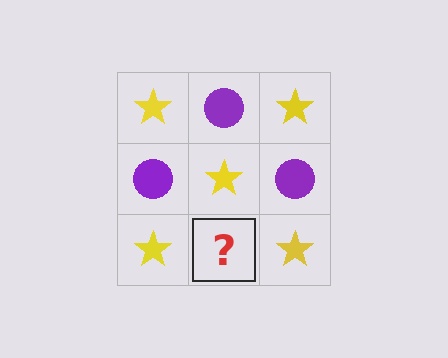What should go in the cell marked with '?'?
The missing cell should contain a purple circle.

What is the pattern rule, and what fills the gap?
The rule is that it alternates yellow star and purple circle in a checkerboard pattern. The gap should be filled with a purple circle.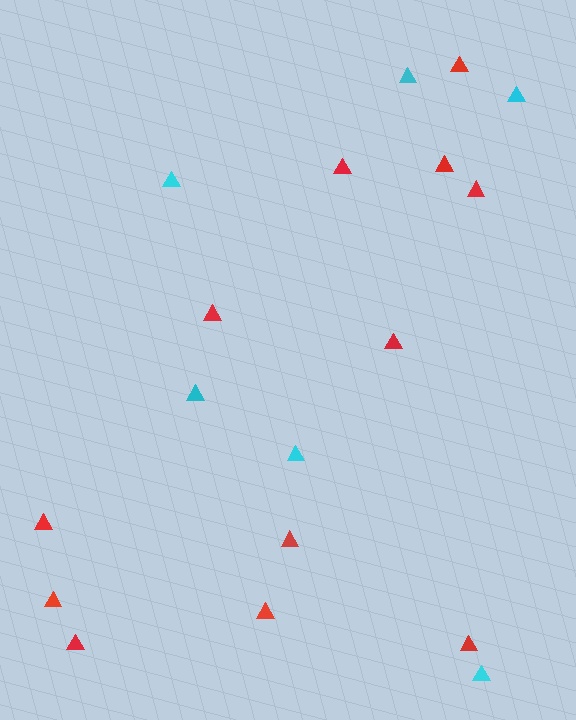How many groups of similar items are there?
There are 2 groups: one group of red triangles (12) and one group of cyan triangles (6).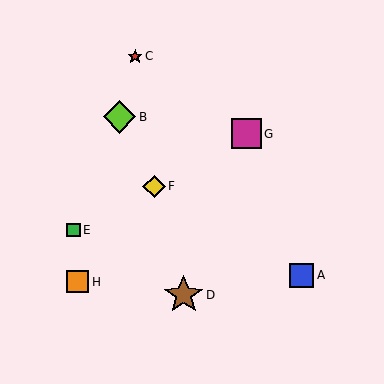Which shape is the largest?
The brown star (labeled D) is the largest.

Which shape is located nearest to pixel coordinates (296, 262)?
The blue square (labeled A) at (302, 275) is nearest to that location.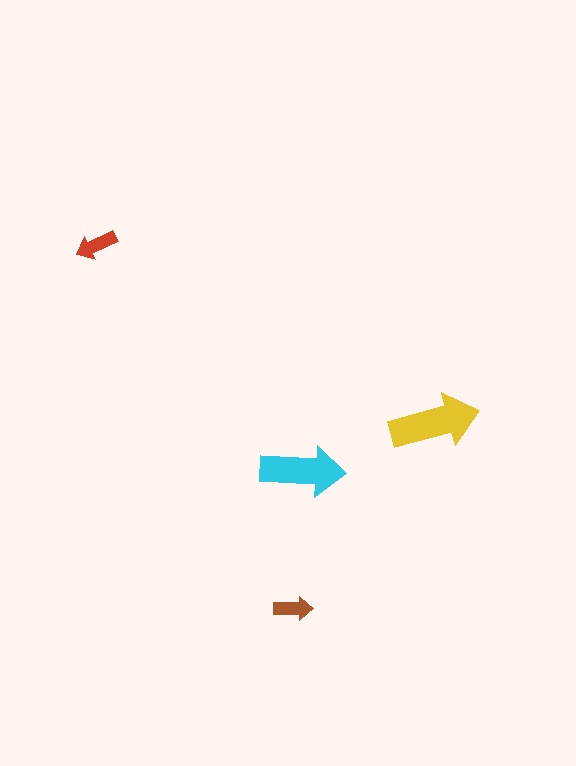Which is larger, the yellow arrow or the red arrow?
The yellow one.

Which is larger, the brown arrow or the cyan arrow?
The cyan one.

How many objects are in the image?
There are 4 objects in the image.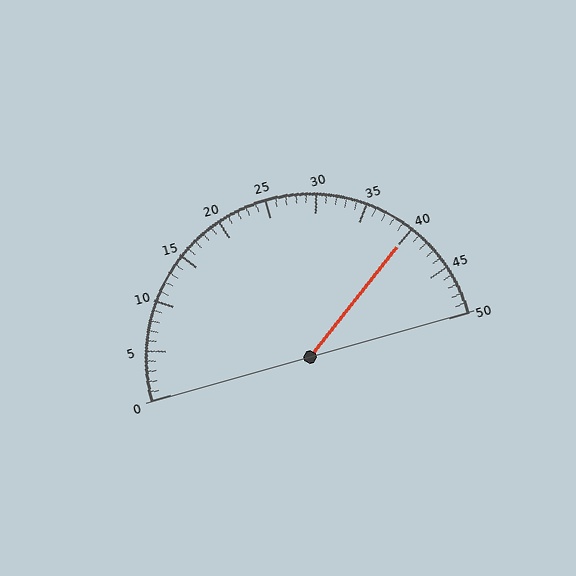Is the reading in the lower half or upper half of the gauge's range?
The reading is in the upper half of the range (0 to 50).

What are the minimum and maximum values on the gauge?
The gauge ranges from 0 to 50.